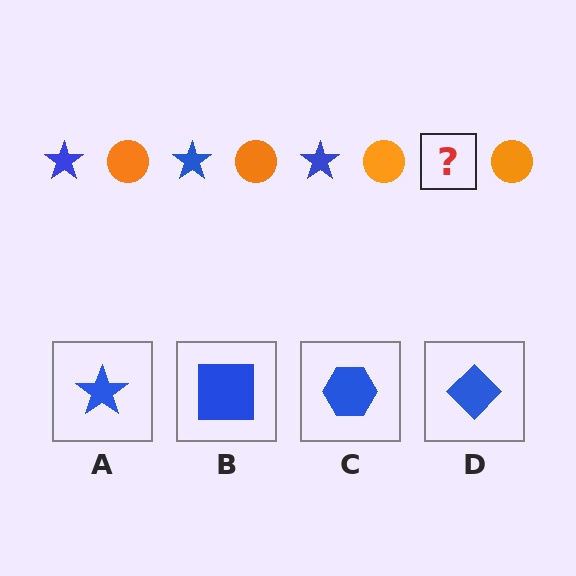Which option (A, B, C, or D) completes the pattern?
A.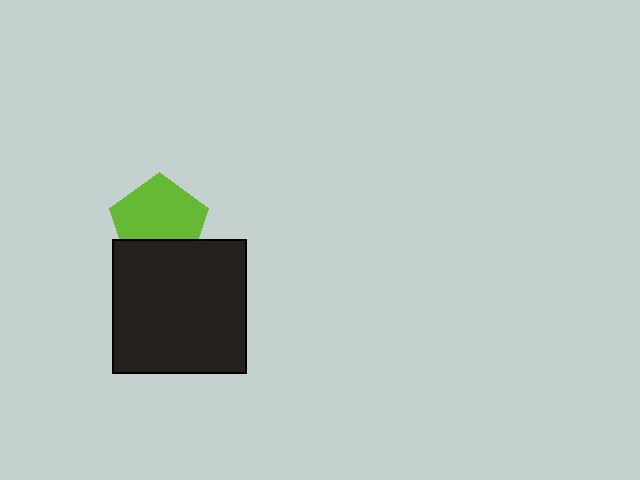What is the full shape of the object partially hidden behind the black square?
The partially hidden object is a lime pentagon.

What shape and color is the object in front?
The object in front is a black square.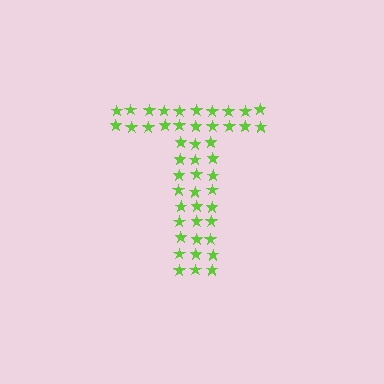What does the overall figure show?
The overall figure shows the letter T.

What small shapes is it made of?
It is made of small stars.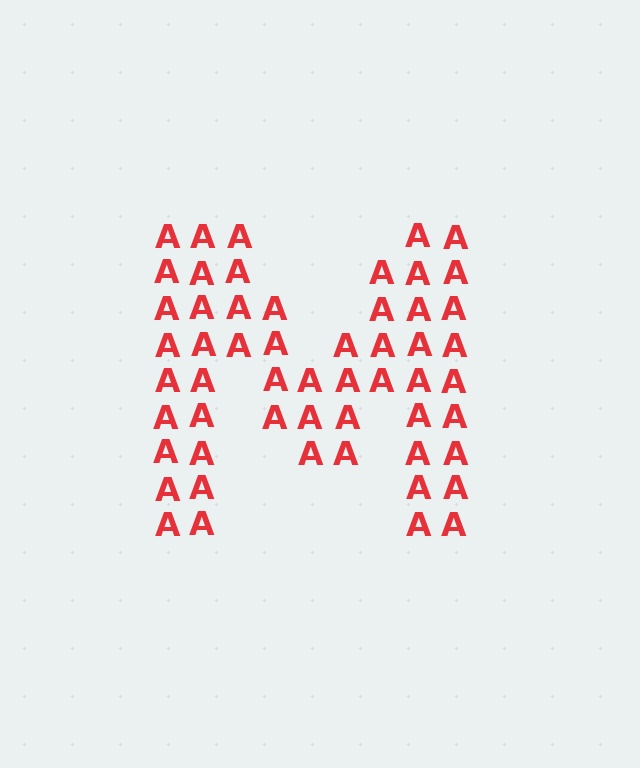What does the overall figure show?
The overall figure shows the letter M.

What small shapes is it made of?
It is made of small letter A's.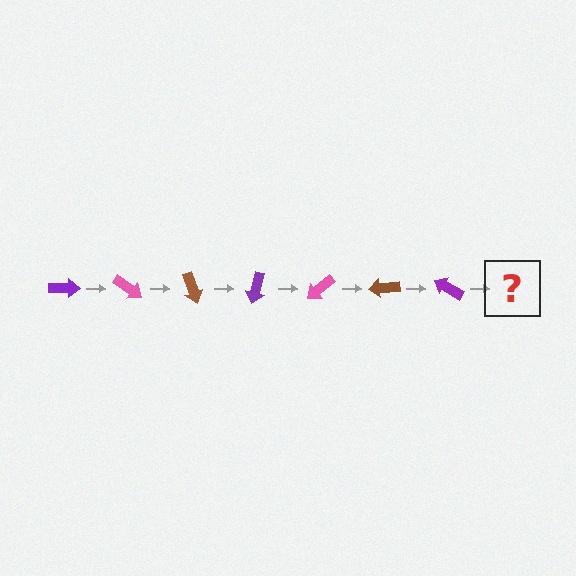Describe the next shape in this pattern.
It should be a pink arrow, rotated 245 degrees from the start.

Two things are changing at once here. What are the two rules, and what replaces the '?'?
The two rules are that it rotates 35 degrees each step and the color cycles through purple, pink, and brown. The '?' should be a pink arrow, rotated 245 degrees from the start.